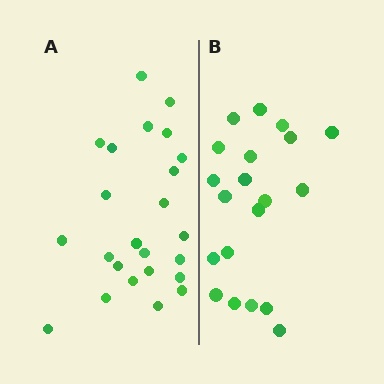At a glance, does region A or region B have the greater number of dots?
Region A (the left region) has more dots.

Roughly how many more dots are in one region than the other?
Region A has about 4 more dots than region B.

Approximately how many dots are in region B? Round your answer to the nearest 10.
About 20 dots.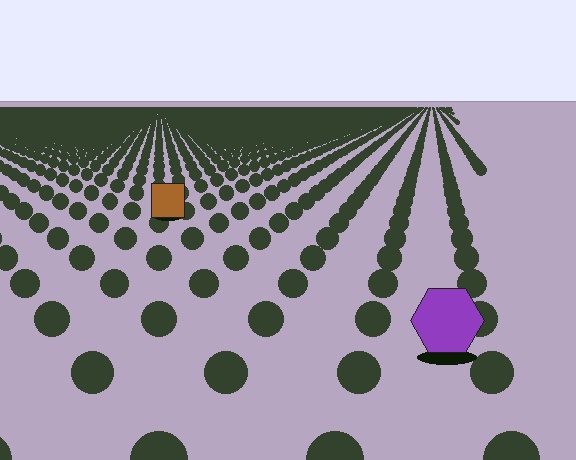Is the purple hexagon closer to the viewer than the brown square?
Yes. The purple hexagon is closer — you can tell from the texture gradient: the ground texture is coarser near it.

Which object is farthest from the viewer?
The brown square is farthest from the viewer. It appears smaller and the ground texture around it is denser.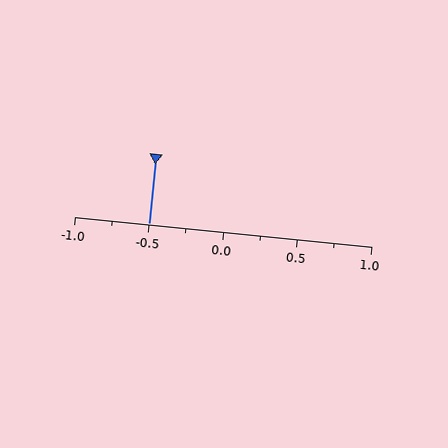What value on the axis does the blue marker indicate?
The marker indicates approximately -0.5.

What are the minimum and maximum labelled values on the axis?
The axis runs from -1.0 to 1.0.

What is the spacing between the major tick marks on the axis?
The major ticks are spaced 0.5 apart.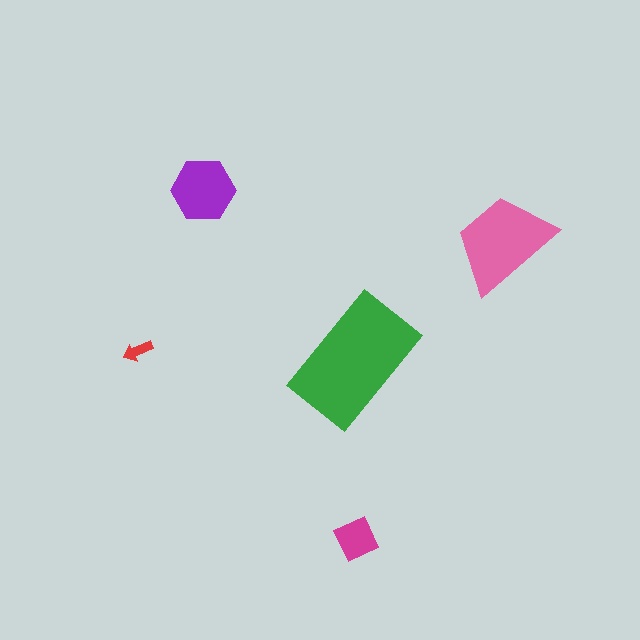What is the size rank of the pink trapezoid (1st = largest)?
2nd.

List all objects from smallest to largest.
The red arrow, the magenta square, the purple hexagon, the pink trapezoid, the green rectangle.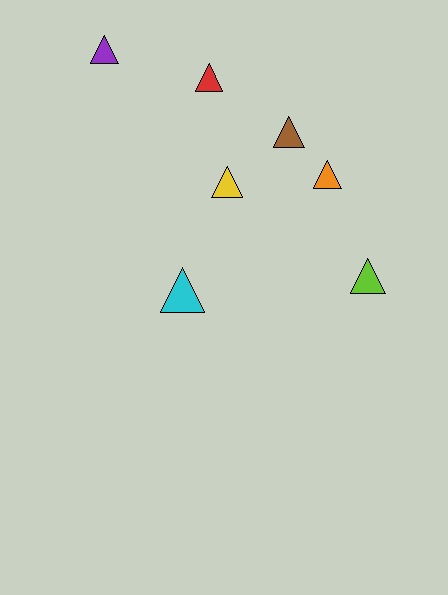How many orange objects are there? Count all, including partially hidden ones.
There is 1 orange object.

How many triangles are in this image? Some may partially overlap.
There are 7 triangles.